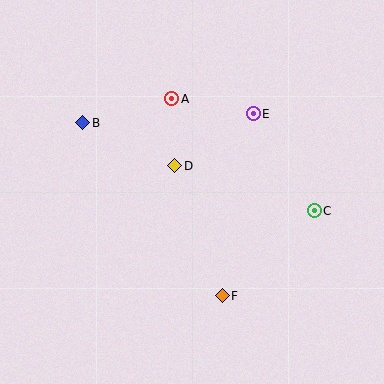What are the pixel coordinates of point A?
Point A is at (172, 99).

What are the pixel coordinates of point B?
Point B is at (83, 123).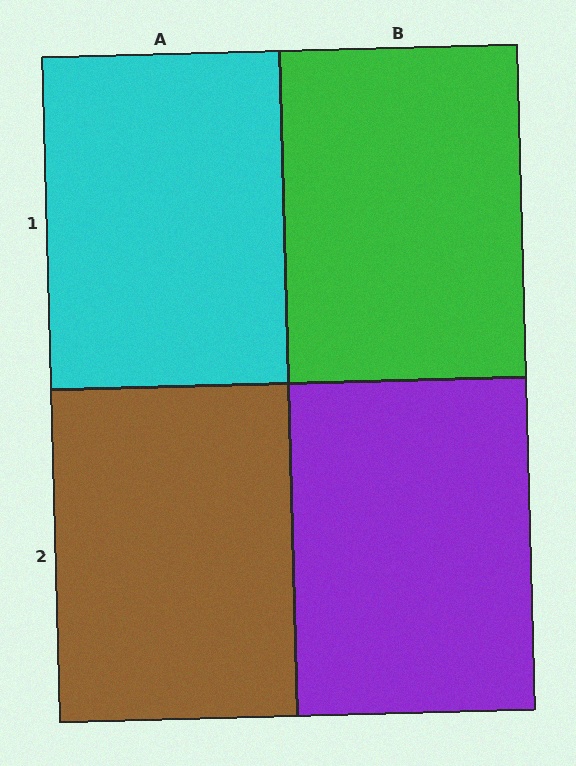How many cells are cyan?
1 cell is cyan.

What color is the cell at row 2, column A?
Brown.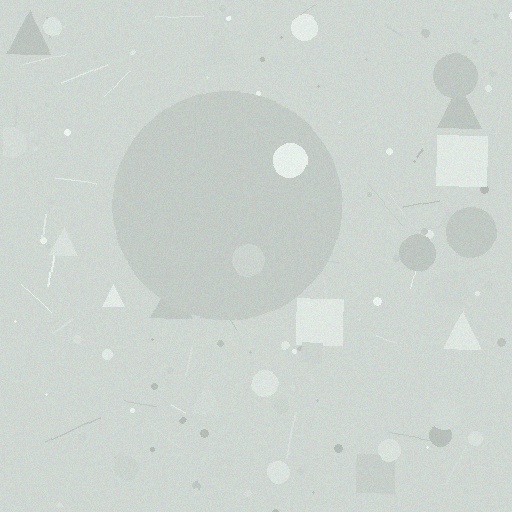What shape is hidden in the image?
A circle is hidden in the image.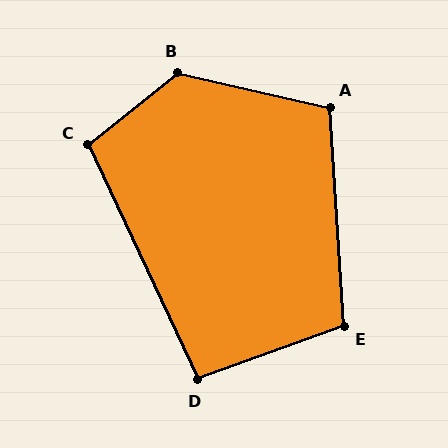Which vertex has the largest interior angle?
B, at approximately 129 degrees.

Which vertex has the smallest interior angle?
D, at approximately 95 degrees.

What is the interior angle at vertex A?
Approximately 106 degrees (obtuse).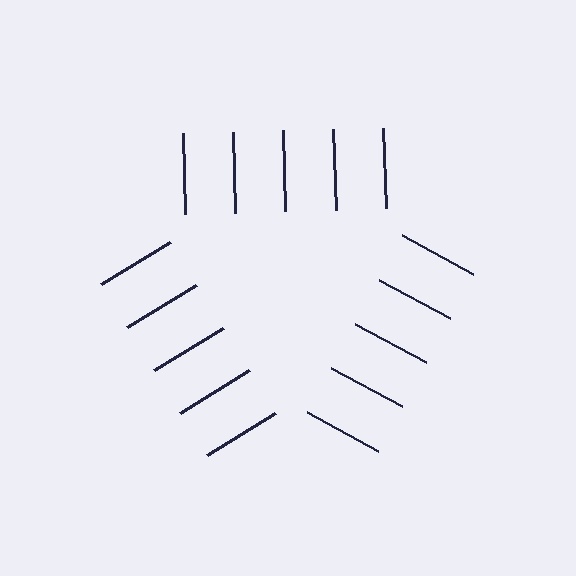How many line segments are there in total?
15 — 5 along each of the 3 edges.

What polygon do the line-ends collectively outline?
An illusory triangle — the line segments terminate on its edges but no continuous stroke is drawn.